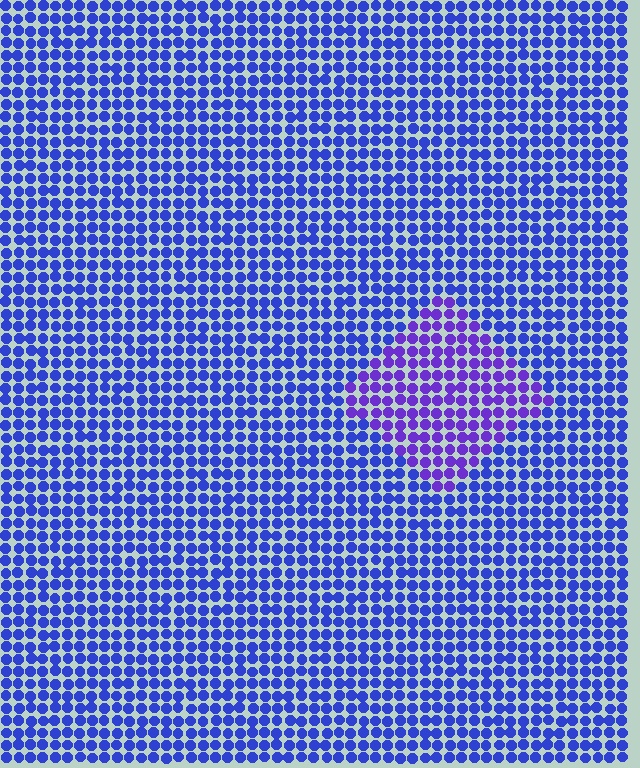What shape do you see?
I see a diamond.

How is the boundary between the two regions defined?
The boundary is defined purely by a slight shift in hue (about 30 degrees). Spacing, size, and orientation are identical on both sides.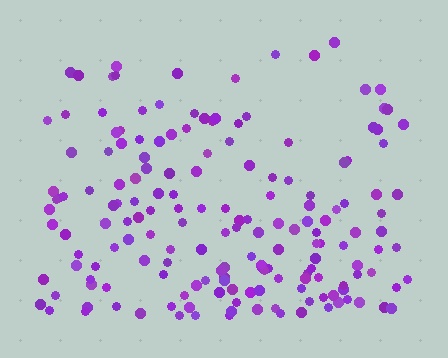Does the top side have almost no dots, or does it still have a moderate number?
Still a moderate number, just noticeably fewer than the bottom.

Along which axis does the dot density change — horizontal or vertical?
Vertical.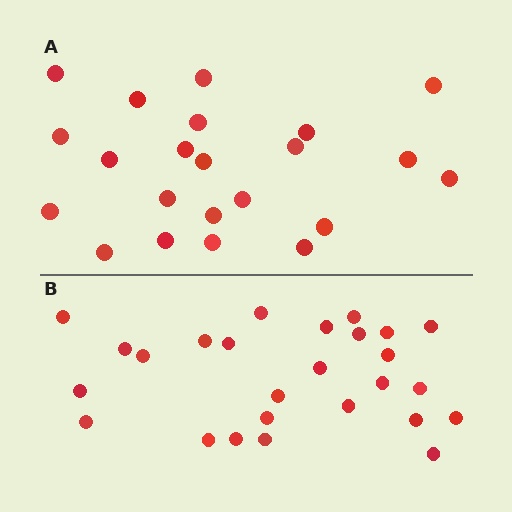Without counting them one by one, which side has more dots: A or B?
Region B (the bottom region) has more dots.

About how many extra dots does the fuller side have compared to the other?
Region B has about 4 more dots than region A.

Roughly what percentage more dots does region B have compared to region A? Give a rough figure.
About 20% more.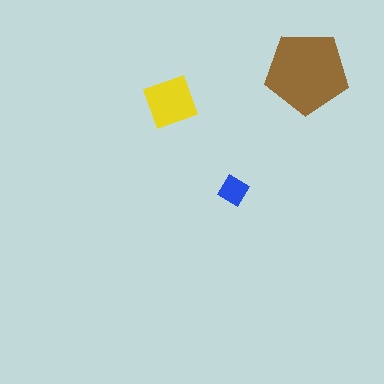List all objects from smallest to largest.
The blue diamond, the yellow square, the brown pentagon.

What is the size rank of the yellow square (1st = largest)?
2nd.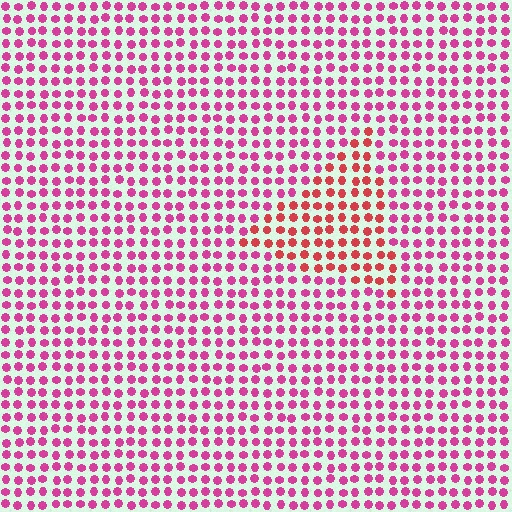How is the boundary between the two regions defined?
The boundary is defined purely by a slight shift in hue (about 33 degrees). Spacing, size, and orientation are identical on both sides.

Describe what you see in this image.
The image is filled with small magenta elements in a uniform arrangement. A triangle-shaped region is visible where the elements are tinted to a slightly different hue, forming a subtle color boundary.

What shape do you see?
I see a triangle.